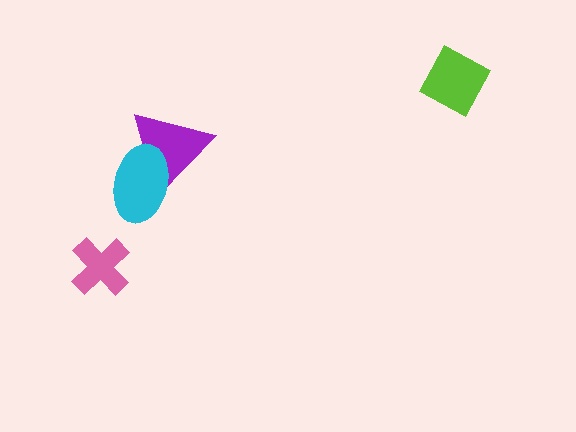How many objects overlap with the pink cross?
0 objects overlap with the pink cross.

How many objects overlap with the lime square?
0 objects overlap with the lime square.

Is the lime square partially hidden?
No, no other shape covers it.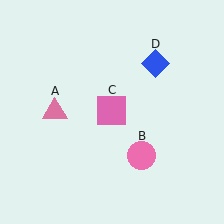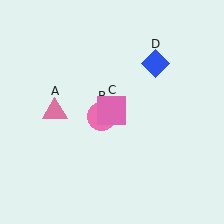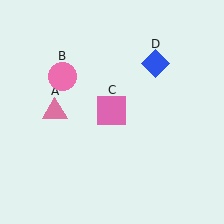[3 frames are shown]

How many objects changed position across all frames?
1 object changed position: pink circle (object B).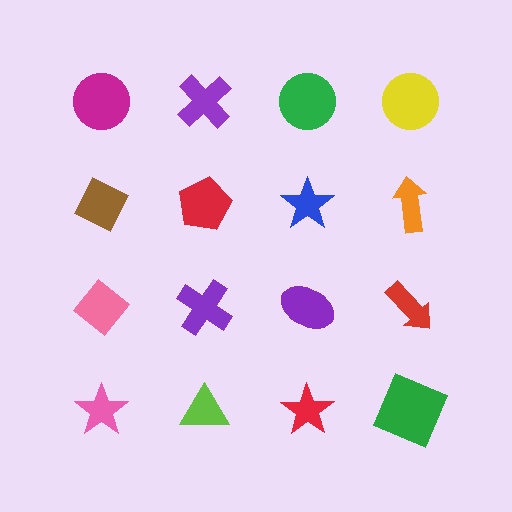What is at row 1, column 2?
A purple cross.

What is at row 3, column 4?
A red arrow.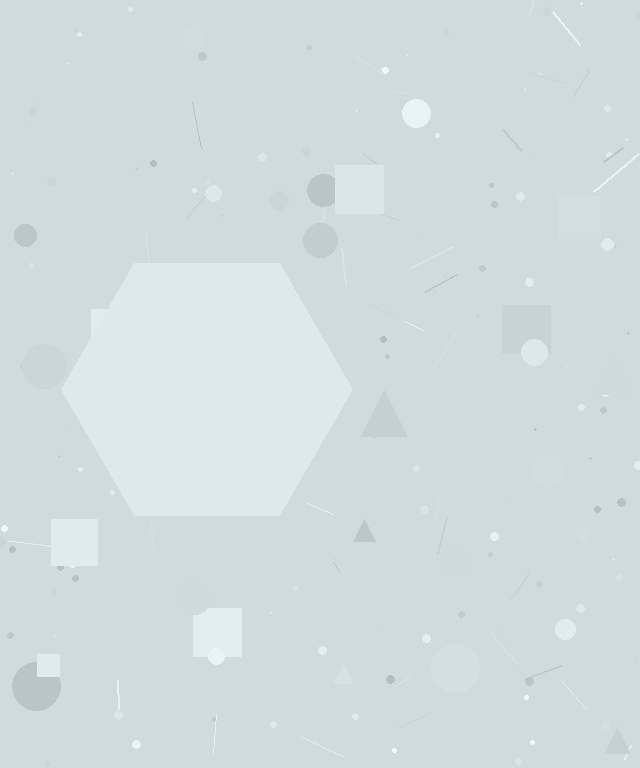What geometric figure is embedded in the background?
A hexagon is embedded in the background.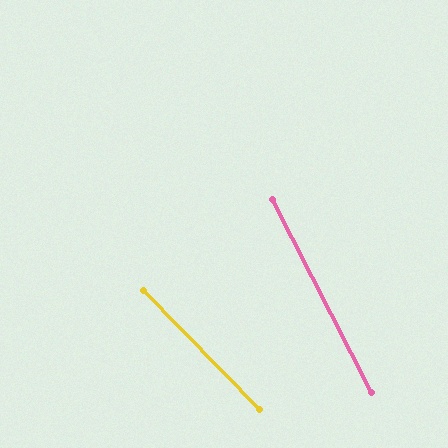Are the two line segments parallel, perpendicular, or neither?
Neither parallel nor perpendicular — they differ by about 17°.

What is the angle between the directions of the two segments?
Approximately 17 degrees.